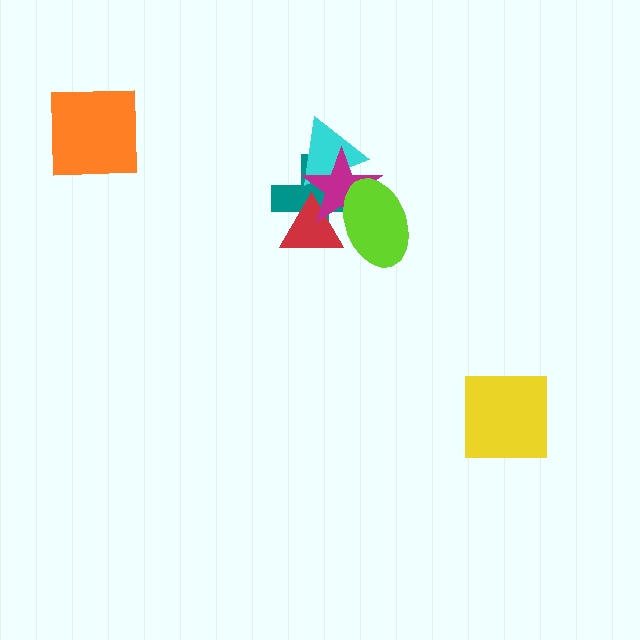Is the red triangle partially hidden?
Yes, it is partially covered by another shape.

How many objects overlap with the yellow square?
0 objects overlap with the yellow square.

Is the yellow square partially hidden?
No, no other shape covers it.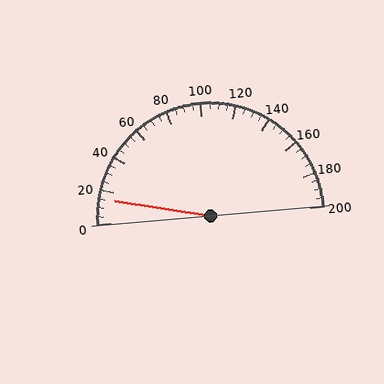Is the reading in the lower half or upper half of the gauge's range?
The reading is in the lower half of the range (0 to 200).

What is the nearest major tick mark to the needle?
The nearest major tick mark is 20.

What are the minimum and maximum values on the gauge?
The gauge ranges from 0 to 200.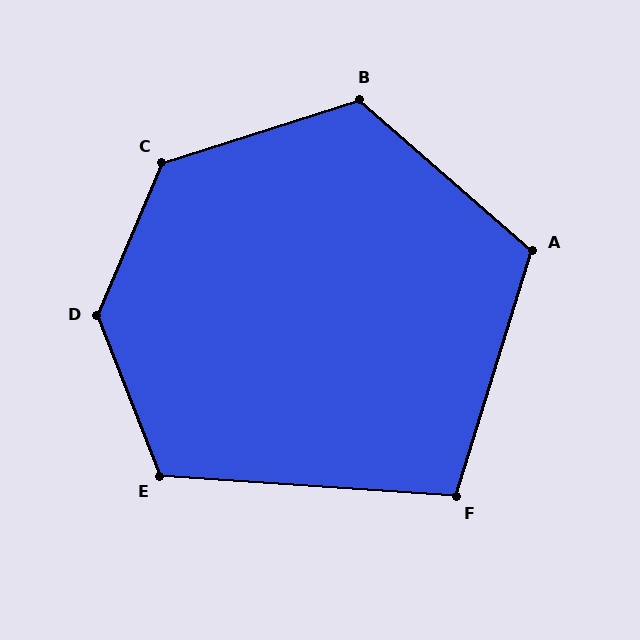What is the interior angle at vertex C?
Approximately 130 degrees (obtuse).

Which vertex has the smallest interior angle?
F, at approximately 103 degrees.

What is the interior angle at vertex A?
Approximately 114 degrees (obtuse).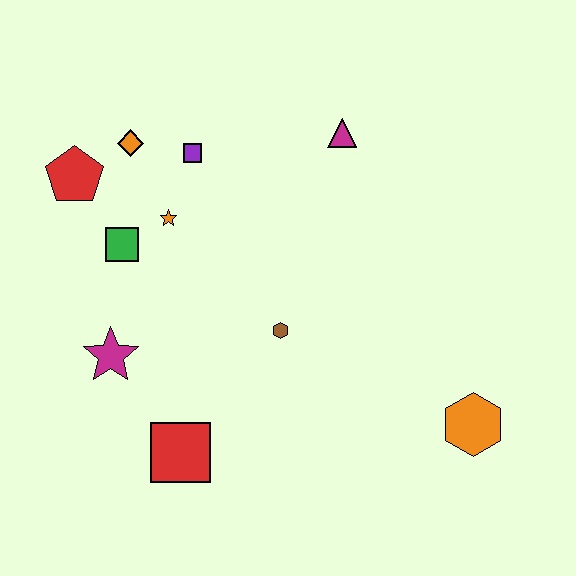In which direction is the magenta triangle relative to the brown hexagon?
The magenta triangle is above the brown hexagon.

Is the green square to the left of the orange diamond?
Yes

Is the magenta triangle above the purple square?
Yes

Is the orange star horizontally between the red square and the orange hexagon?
No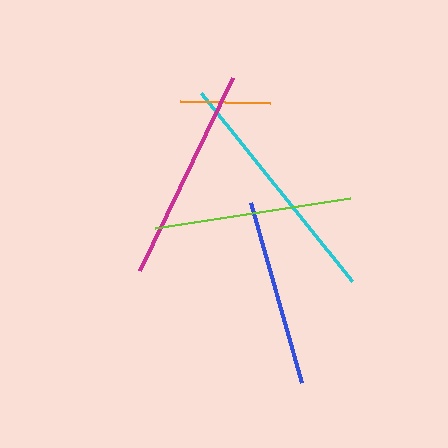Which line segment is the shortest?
The orange line is the shortest at approximately 91 pixels.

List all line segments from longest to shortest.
From longest to shortest: cyan, magenta, lime, blue, orange.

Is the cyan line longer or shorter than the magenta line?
The cyan line is longer than the magenta line.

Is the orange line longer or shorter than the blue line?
The blue line is longer than the orange line.